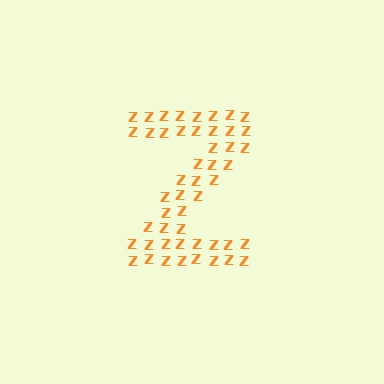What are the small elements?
The small elements are letter Z's.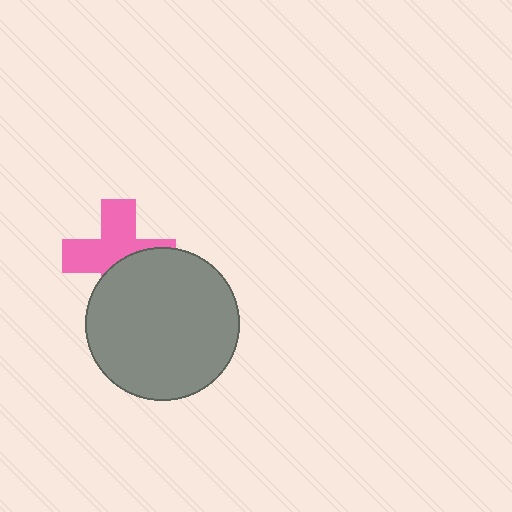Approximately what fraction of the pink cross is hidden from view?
Roughly 42% of the pink cross is hidden behind the gray circle.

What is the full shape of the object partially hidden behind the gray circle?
The partially hidden object is a pink cross.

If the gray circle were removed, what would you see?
You would see the complete pink cross.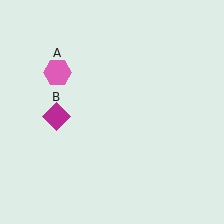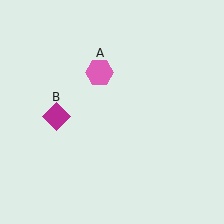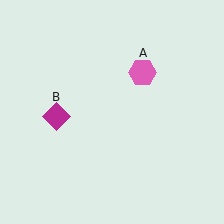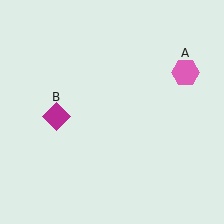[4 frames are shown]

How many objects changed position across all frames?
1 object changed position: pink hexagon (object A).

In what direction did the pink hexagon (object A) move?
The pink hexagon (object A) moved right.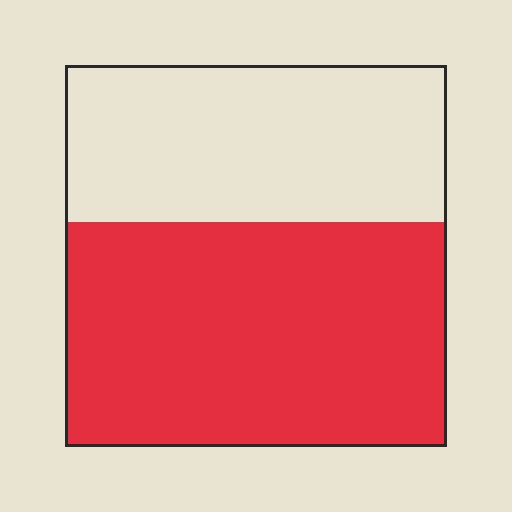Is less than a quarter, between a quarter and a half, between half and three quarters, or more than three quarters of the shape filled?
Between half and three quarters.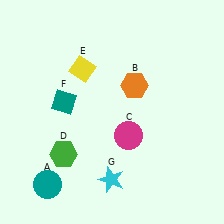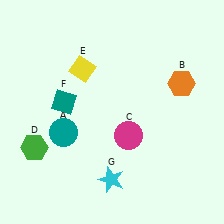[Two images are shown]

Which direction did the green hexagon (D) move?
The green hexagon (D) moved left.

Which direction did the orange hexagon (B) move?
The orange hexagon (B) moved right.